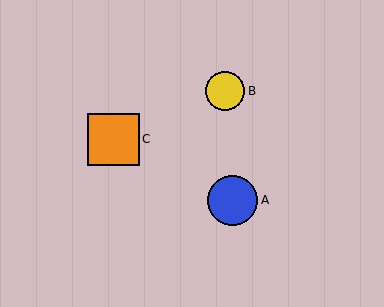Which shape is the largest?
The orange square (labeled C) is the largest.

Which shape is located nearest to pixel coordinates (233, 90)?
The yellow circle (labeled B) at (225, 91) is nearest to that location.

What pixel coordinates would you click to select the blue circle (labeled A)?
Click at (233, 200) to select the blue circle A.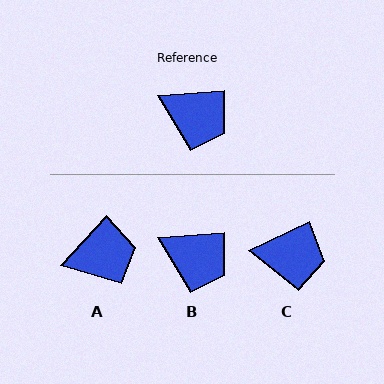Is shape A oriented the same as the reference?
No, it is off by about 43 degrees.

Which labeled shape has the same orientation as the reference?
B.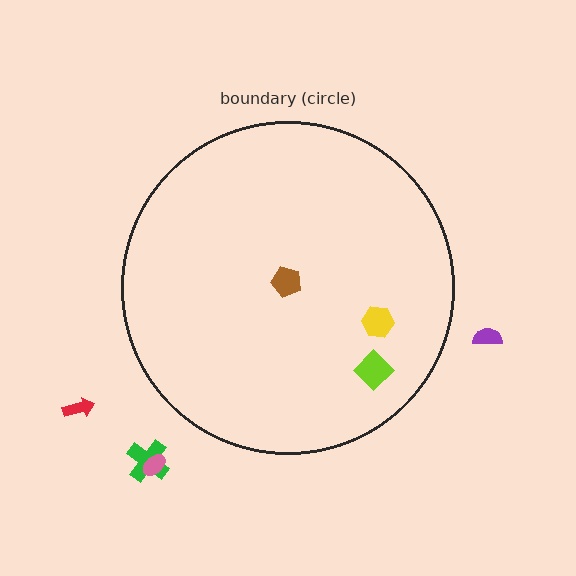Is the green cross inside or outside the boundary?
Outside.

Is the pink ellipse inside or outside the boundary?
Outside.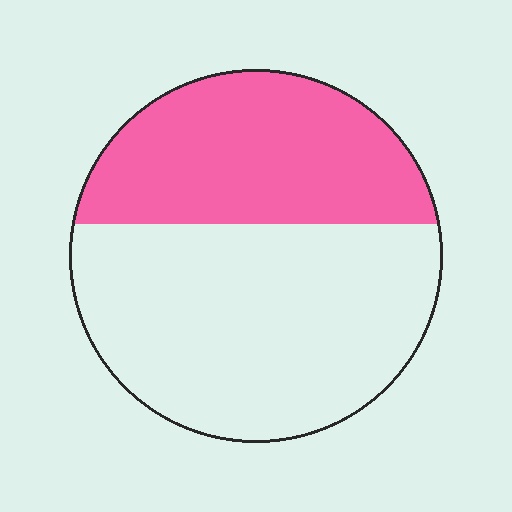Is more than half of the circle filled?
No.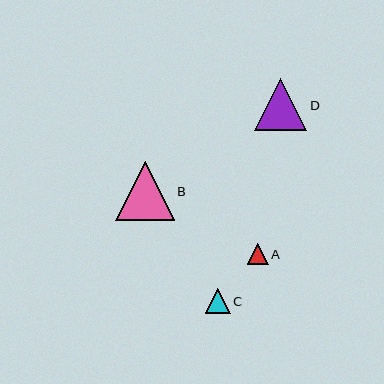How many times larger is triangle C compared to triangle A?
Triangle C is approximately 1.2 times the size of triangle A.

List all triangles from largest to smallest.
From largest to smallest: B, D, C, A.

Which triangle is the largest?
Triangle B is the largest with a size of approximately 58 pixels.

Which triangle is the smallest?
Triangle A is the smallest with a size of approximately 21 pixels.